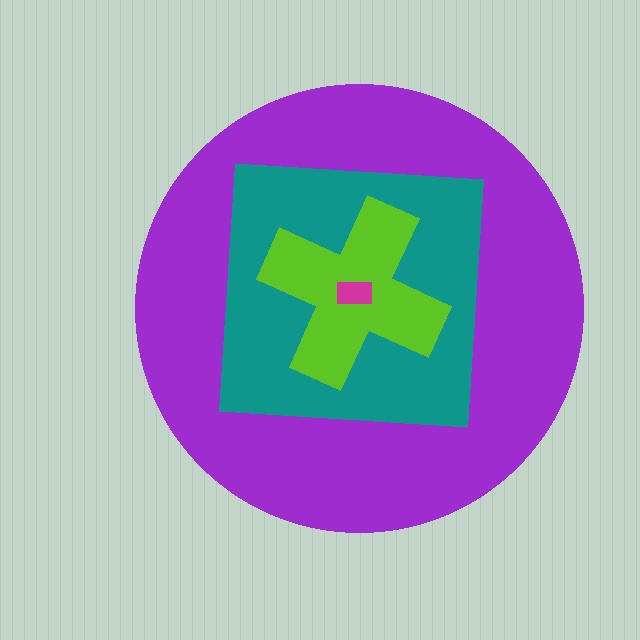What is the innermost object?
The magenta rectangle.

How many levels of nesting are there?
4.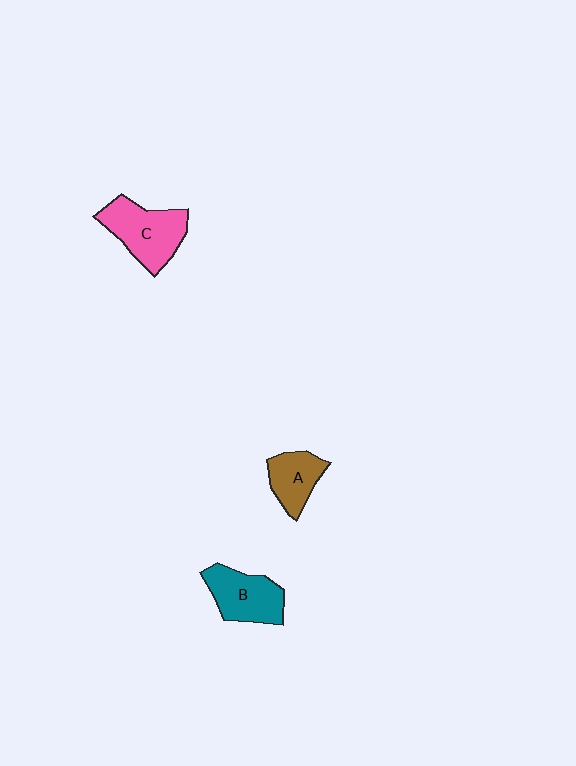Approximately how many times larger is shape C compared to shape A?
Approximately 1.6 times.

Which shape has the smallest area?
Shape A (brown).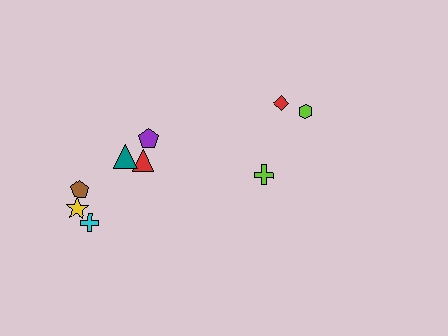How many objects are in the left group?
There are 6 objects.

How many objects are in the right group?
There are 3 objects.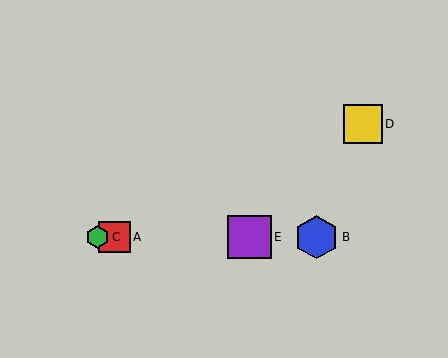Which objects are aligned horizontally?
Objects A, B, C, E are aligned horizontally.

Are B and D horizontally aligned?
No, B is at y≈237 and D is at y≈124.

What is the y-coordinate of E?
Object E is at y≈237.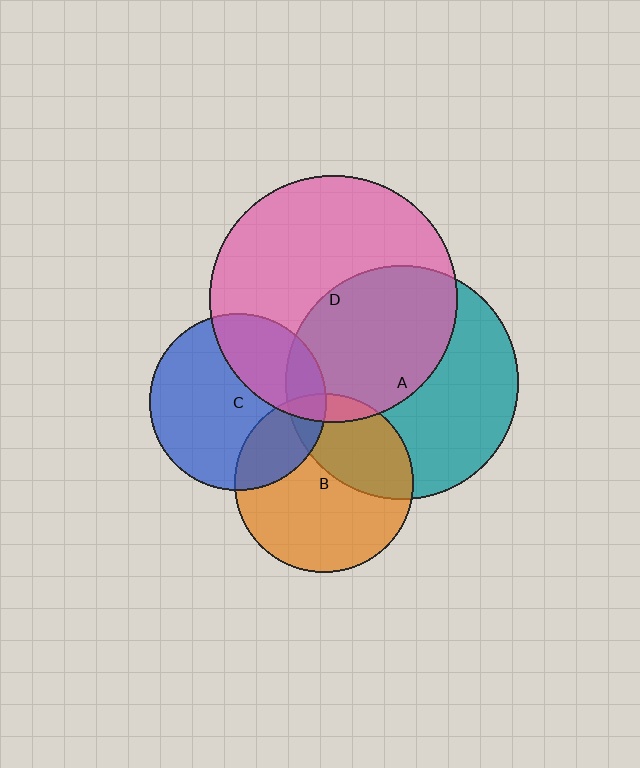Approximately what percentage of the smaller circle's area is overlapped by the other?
Approximately 35%.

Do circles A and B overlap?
Yes.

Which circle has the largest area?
Circle D (pink).